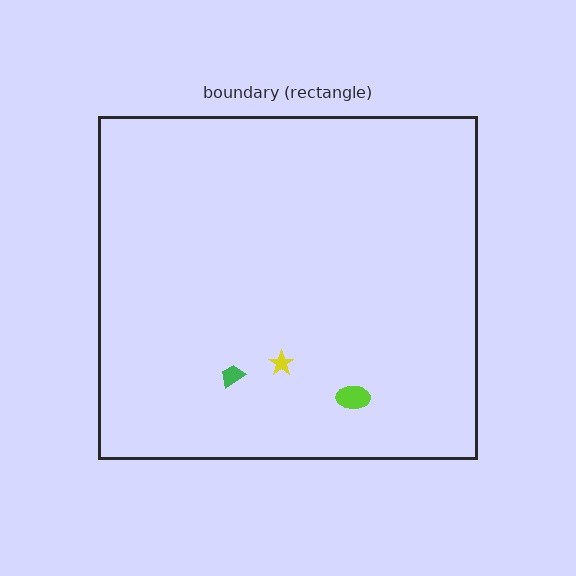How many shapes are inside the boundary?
3 inside, 0 outside.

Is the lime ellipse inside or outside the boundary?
Inside.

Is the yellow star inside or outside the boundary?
Inside.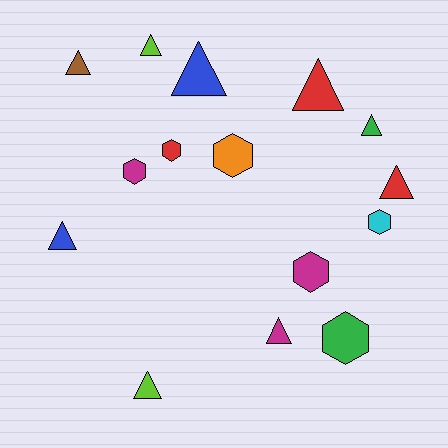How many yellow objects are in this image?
There are no yellow objects.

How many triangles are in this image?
There are 9 triangles.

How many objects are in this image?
There are 15 objects.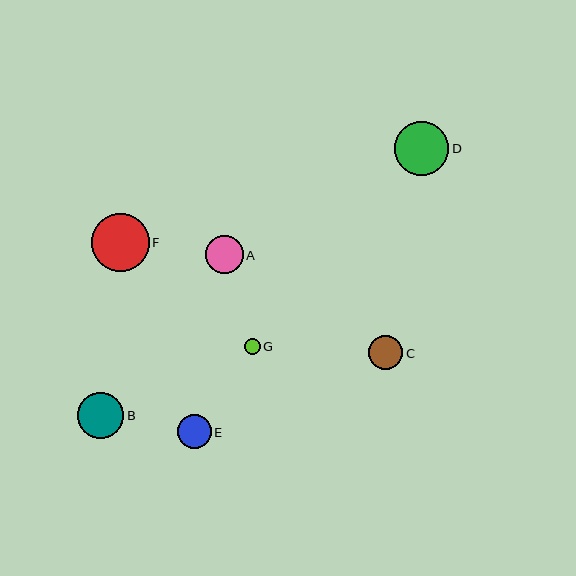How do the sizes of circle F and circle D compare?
Circle F and circle D are approximately the same size.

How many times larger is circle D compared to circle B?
Circle D is approximately 1.2 times the size of circle B.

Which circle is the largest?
Circle F is the largest with a size of approximately 58 pixels.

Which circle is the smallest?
Circle G is the smallest with a size of approximately 16 pixels.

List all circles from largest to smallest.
From largest to smallest: F, D, B, A, C, E, G.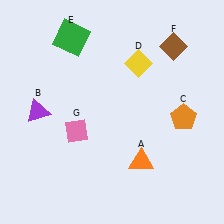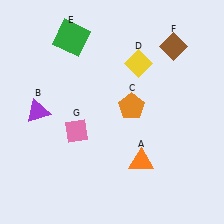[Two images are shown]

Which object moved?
The orange pentagon (C) moved left.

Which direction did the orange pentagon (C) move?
The orange pentagon (C) moved left.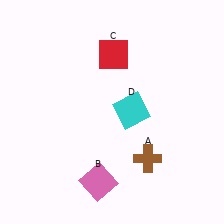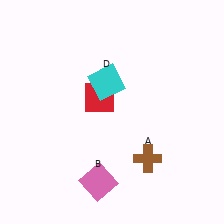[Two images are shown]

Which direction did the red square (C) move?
The red square (C) moved down.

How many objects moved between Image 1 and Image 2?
2 objects moved between the two images.